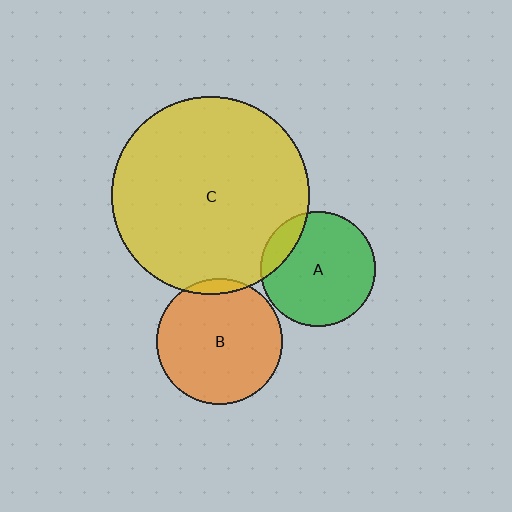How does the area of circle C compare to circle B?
Approximately 2.5 times.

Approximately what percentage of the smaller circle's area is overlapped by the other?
Approximately 15%.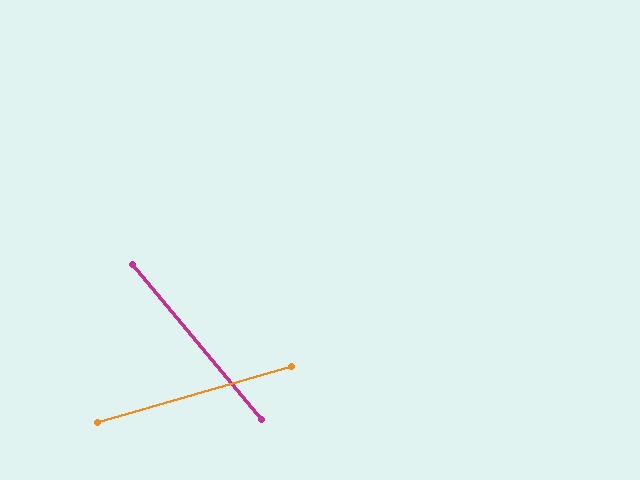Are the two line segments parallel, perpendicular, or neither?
Neither parallel nor perpendicular — they differ by about 66°.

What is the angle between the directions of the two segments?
Approximately 66 degrees.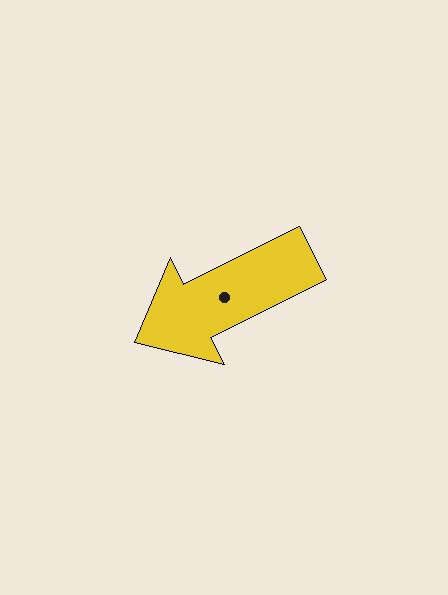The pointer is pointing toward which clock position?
Roughly 8 o'clock.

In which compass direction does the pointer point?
Southwest.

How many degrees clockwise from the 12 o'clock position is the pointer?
Approximately 243 degrees.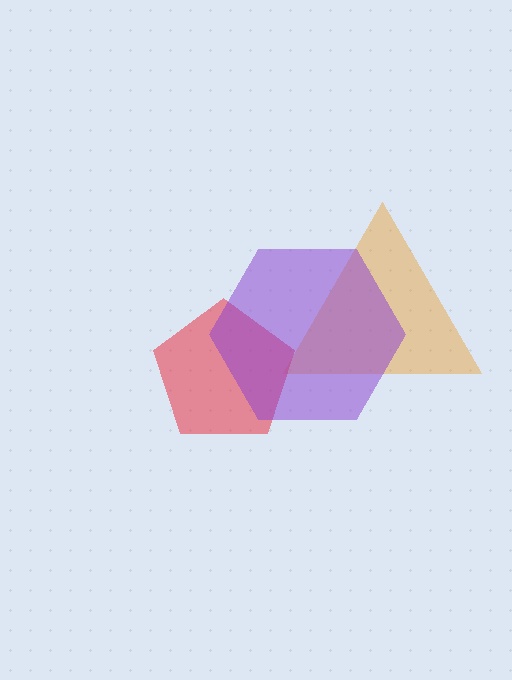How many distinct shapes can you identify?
There are 3 distinct shapes: an orange triangle, a red pentagon, a purple hexagon.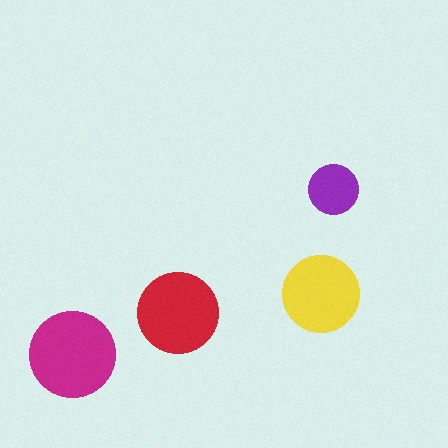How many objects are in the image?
There are 4 objects in the image.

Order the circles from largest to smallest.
the magenta one, the red one, the yellow one, the purple one.